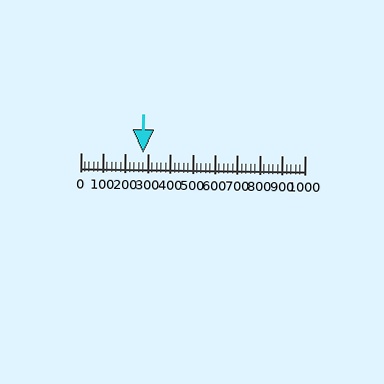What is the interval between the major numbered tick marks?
The major tick marks are spaced 100 units apart.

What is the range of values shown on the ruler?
The ruler shows values from 0 to 1000.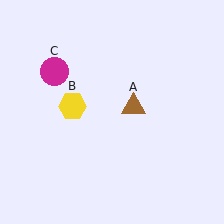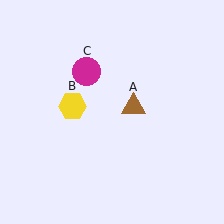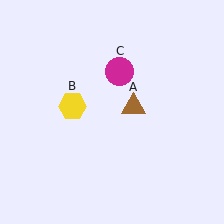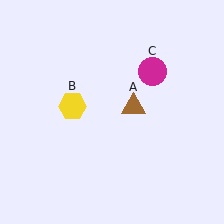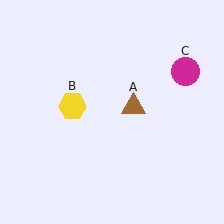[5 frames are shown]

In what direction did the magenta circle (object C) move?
The magenta circle (object C) moved right.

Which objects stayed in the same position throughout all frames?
Brown triangle (object A) and yellow hexagon (object B) remained stationary.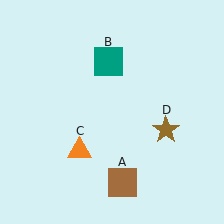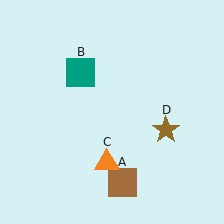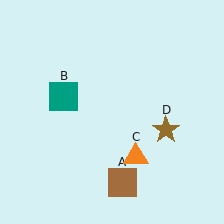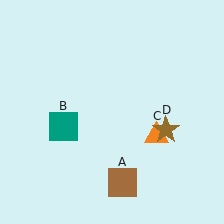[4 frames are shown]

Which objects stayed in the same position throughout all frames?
Brown square (object A) and brown star (object D) remained stationary.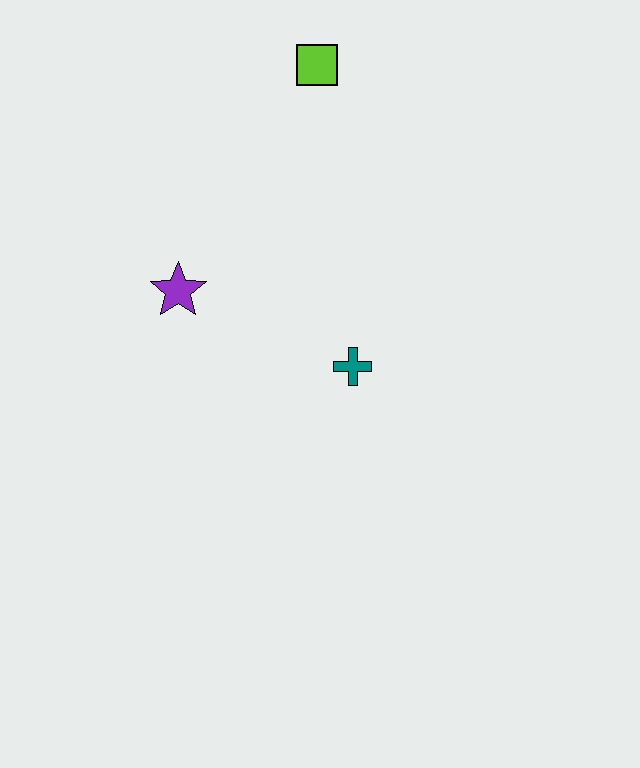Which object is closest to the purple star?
The teal cross is closest to the purple star.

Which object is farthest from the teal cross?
The lime square is farthest from the teal cross.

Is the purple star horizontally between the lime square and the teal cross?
No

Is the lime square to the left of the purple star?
No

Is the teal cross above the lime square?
No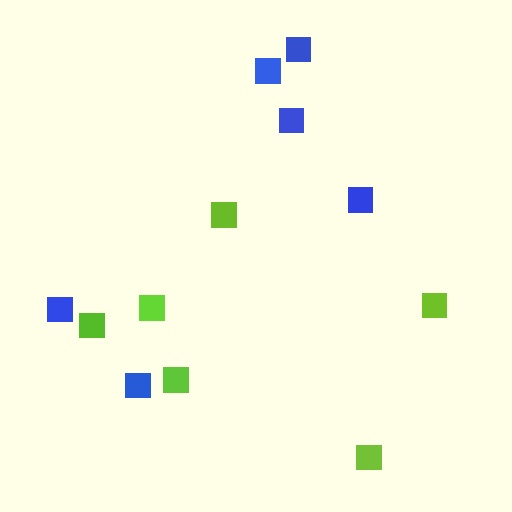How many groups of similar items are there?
There are 2 groups: one group of blue squares (6) and one group of lime squares (6).